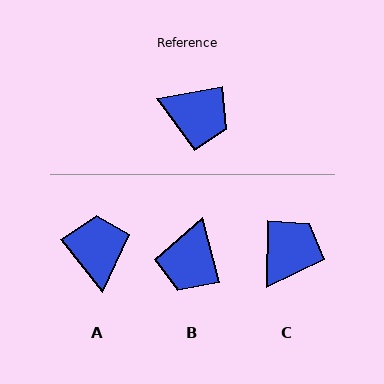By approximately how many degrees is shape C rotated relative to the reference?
Approximately 80 degrees counter-clockwise.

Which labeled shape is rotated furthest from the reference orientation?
A, about 118 degrees away.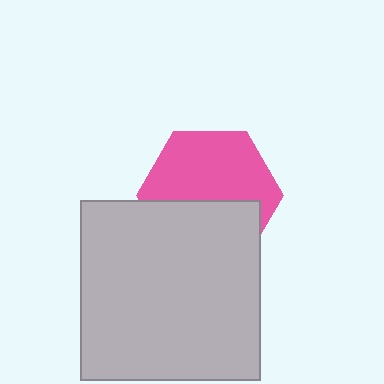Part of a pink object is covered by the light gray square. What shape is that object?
It is a hexagon.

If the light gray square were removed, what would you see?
You would see the complete pink hexagon.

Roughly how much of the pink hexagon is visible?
About half of it is visible (roughly 57%).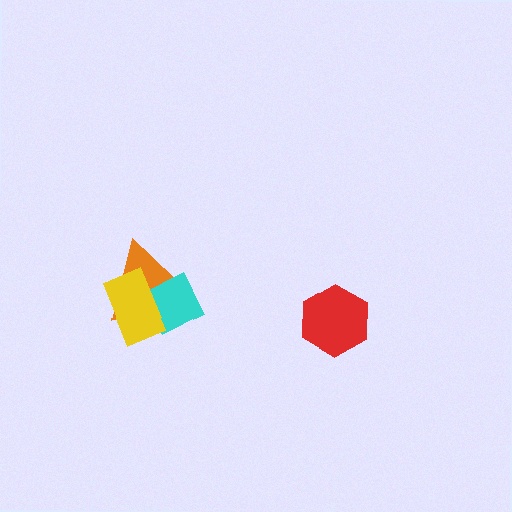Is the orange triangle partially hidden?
Yes, it is partially covered by another shape.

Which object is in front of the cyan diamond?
The yellow rectangle is in front of the cyan diamond.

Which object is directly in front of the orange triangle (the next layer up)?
The cyan diamond is directly in front of the orange triangle.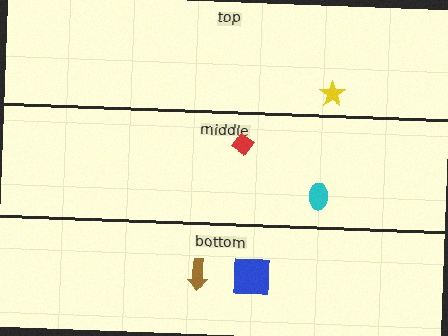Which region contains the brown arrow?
The bottom region.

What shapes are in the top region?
The yellow star.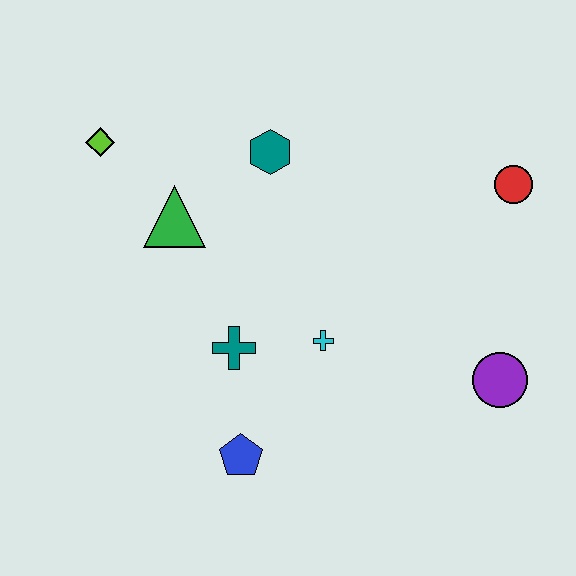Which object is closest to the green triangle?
The lime diamond is closest to the green triangle.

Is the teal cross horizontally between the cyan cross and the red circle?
No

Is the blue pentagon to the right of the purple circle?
No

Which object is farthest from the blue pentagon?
The red circle is farthest from the blue pentagon.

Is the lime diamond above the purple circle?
Yes